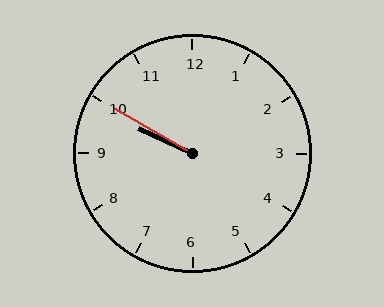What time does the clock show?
9:50.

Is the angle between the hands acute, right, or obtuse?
It is acute.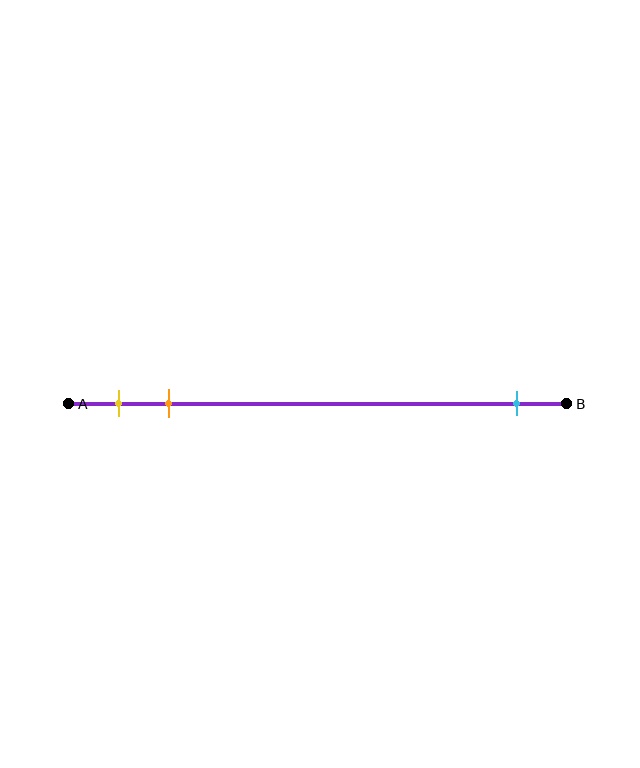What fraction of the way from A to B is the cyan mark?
The cyan mark is approximately 90% (0.9) of the way from A to B.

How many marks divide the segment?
There are 3 marks dividing the segment.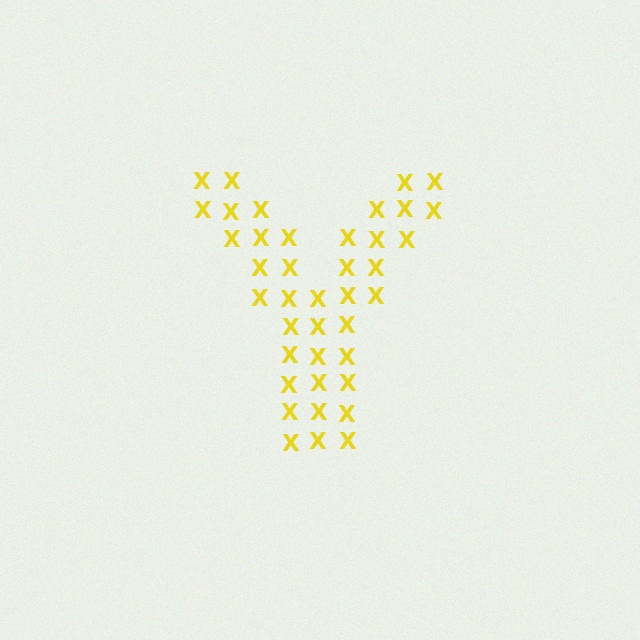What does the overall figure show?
The overall figure shows the letter Y.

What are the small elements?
The small elements are letter X's.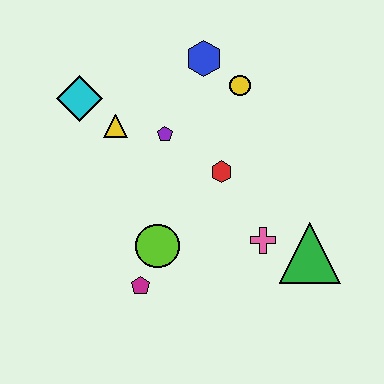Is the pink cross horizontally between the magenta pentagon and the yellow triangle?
No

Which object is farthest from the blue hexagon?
The magenta pentagon is farthest from the blue hexagon.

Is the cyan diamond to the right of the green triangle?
No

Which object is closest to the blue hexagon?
The yellow circle is closest to the blue hexagon.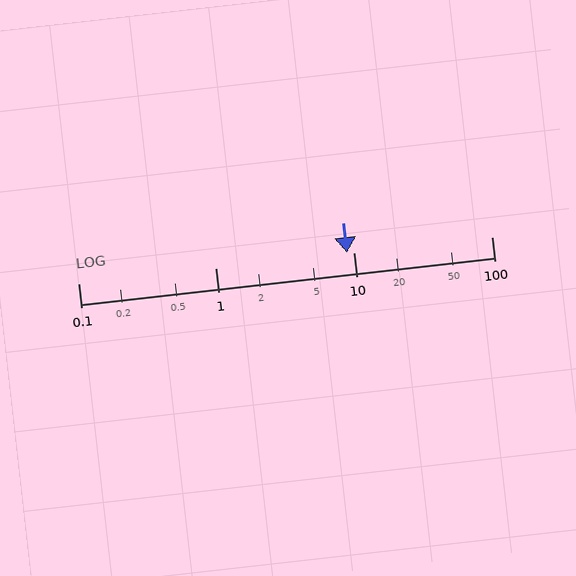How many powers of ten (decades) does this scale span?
The scale spans 3 decades, from 0.1 to 100.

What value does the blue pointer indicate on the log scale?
The pointer indicates approximately 9.